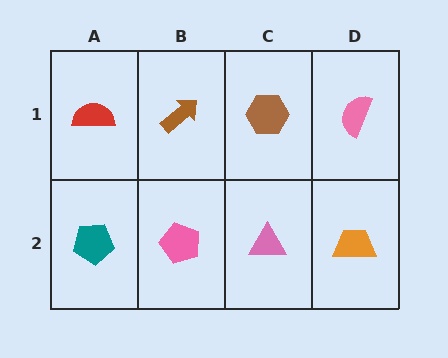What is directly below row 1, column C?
A pink triangle.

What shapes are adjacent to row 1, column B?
A pink pentagon (row 2, column B), a red semicircle (row 1, column A), a brown hexagon (row 1, column C).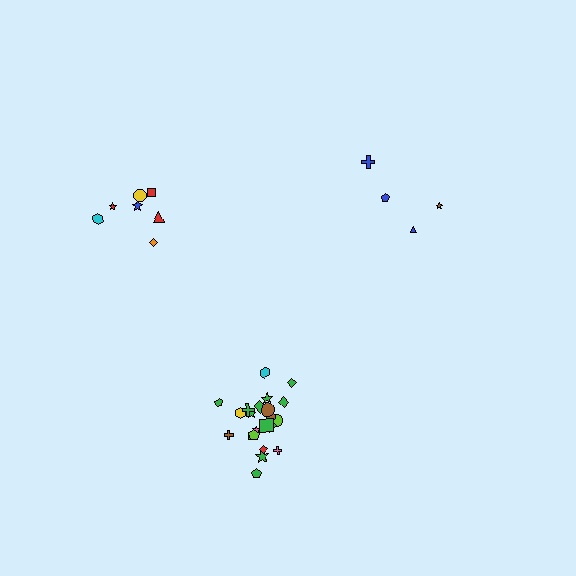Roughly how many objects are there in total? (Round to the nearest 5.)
Roughly 35 objects in total.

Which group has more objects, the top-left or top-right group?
The top-left group.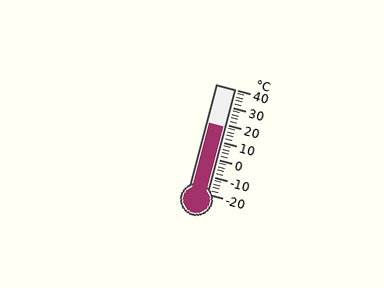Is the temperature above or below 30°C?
The temperature is below 30°C.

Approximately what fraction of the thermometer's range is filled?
The thermometer is filled to approximately 65% of its range.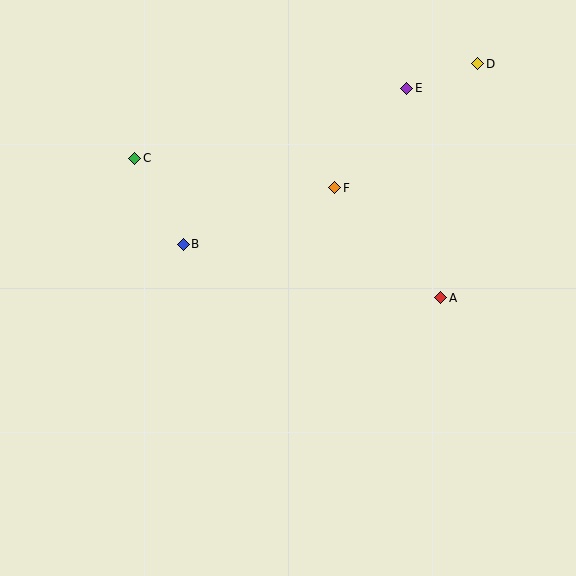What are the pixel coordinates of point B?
Point B is at (183, 244).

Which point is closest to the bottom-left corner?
Point B is closest to the bottom-left corner.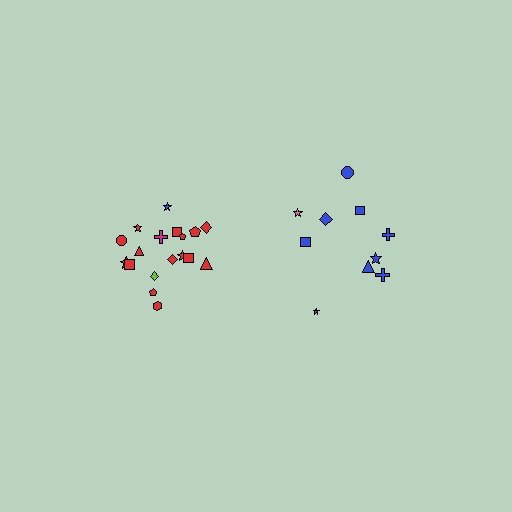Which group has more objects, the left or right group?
The left group.